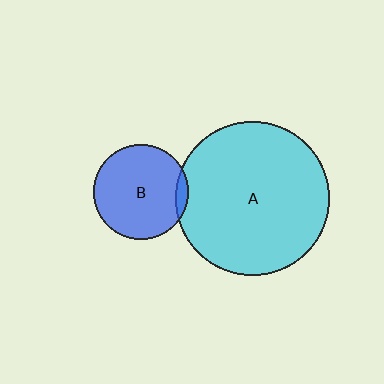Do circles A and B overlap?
Yes.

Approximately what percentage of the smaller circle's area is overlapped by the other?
Approximately 5%.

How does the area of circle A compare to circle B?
Approximately 2.6 times.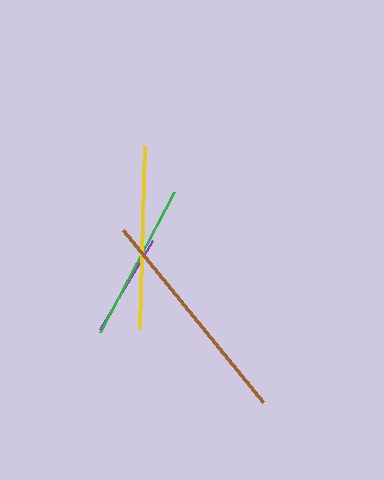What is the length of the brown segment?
The brown segment is approximately 221 pixels long.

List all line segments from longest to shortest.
From longest to shortest: brown, yellow, green, purple.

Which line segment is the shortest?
The purple line is the shortest at approximately 104 pixels.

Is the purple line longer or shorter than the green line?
The green line is longer than the purple line.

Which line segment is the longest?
The brown line is the longest at approximately 221 pixels.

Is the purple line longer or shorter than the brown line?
The brown line is longer than the purple line.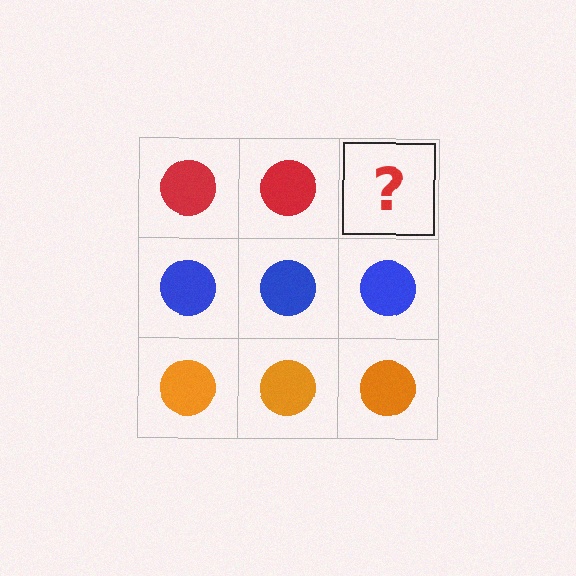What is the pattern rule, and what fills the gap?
The rule is that each row has a consistent color. The gap should be filled with a red circle.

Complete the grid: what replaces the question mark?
The question mark should be replaced with a red circle.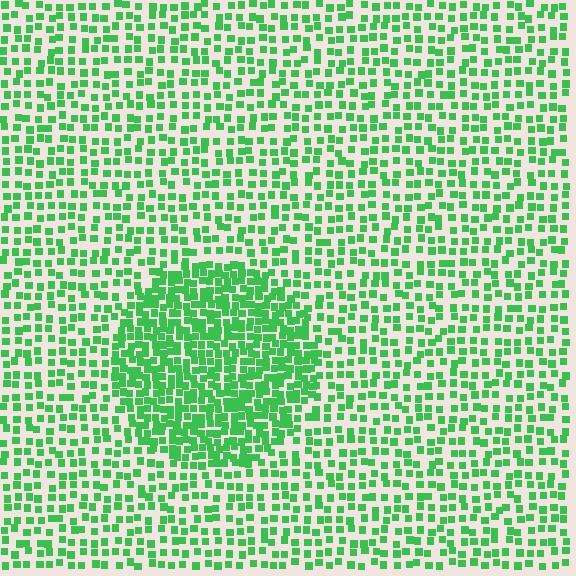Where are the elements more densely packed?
The elements are more densely packed inside the circle boundary.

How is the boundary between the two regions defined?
The boundary is defined by a change in element density (approximately 2.0x ratio). All elements are the same color, size, and shape.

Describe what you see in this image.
The image contains small green elements arranged at two different densities. A circle-shaped region is visible where the elements are more densely packed than the surrounding area.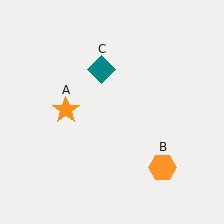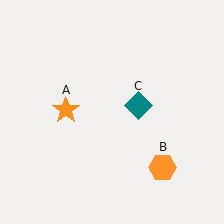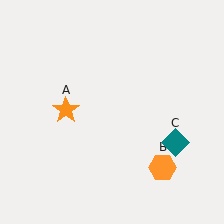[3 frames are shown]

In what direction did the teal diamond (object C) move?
The teal diamond (object C) moved down and to the right.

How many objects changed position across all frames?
1 object changed position: teal diamond (object C).